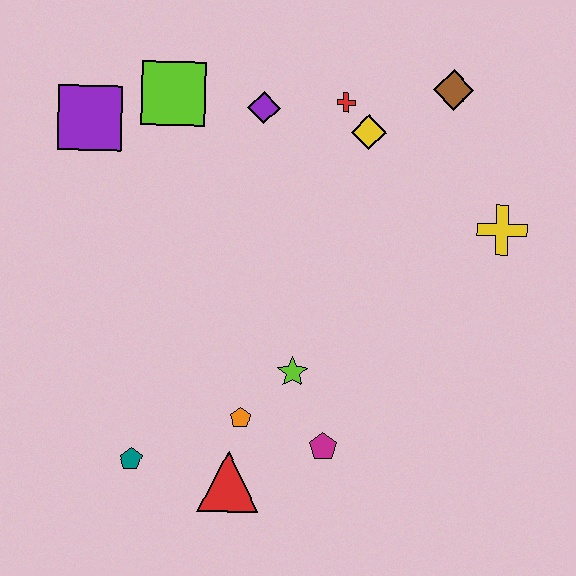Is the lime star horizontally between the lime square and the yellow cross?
Yes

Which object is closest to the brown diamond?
The yellow diamond is closest to the brown diamond.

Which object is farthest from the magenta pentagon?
The purple square is farthest from the magenta pentagon.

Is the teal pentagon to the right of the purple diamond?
No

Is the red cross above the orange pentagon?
Yes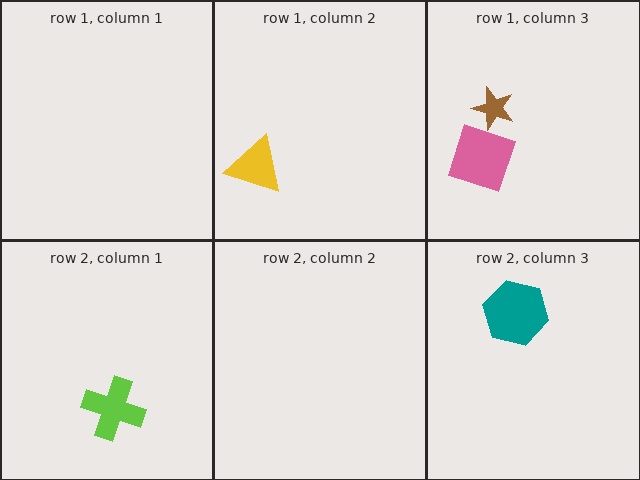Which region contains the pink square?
The row 1, column 3 region.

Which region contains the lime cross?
The row 2, column 1 region.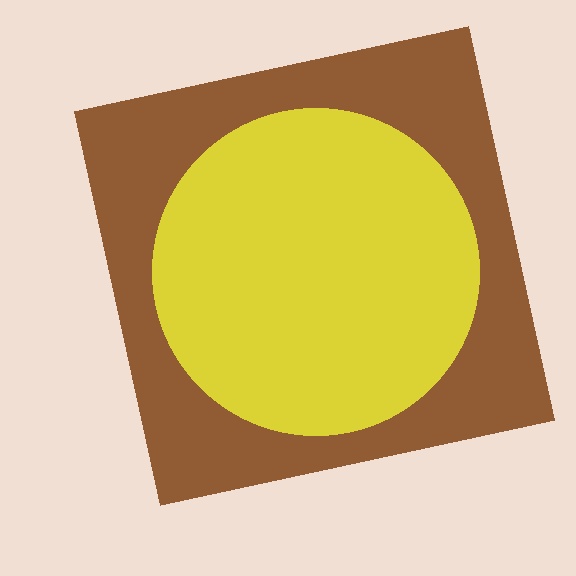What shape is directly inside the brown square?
The yellow circle.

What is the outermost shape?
The brown square.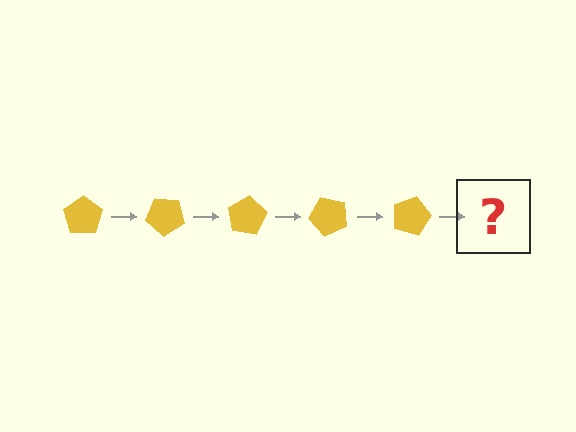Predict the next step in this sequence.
The next step is a yellow pentagon rotated 200 degrees.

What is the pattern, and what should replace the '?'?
The pattern is that the pentagon rotates 40 degrees each step. The '?' should be a yellow pentagon rotated 200 degrees.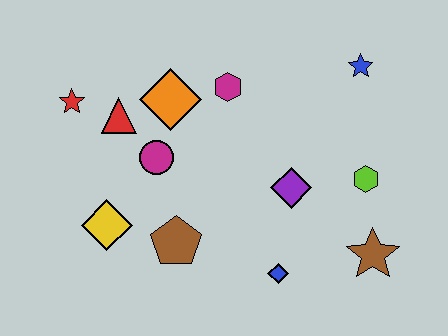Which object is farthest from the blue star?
The yellow diamond is farthest from the blue star.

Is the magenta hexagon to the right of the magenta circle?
Yes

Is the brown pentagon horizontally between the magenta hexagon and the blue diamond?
No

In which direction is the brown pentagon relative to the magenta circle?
The brown pentagon is below the magenta circle.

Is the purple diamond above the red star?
No